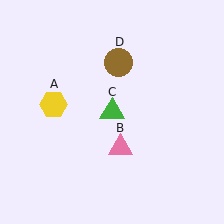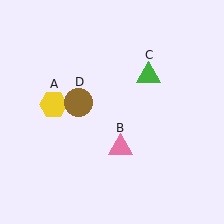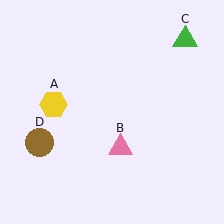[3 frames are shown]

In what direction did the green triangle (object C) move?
The green triangle (object C) moved up and to the right.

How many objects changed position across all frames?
2 objects changed position: green triangle (object C), brown circle (object D).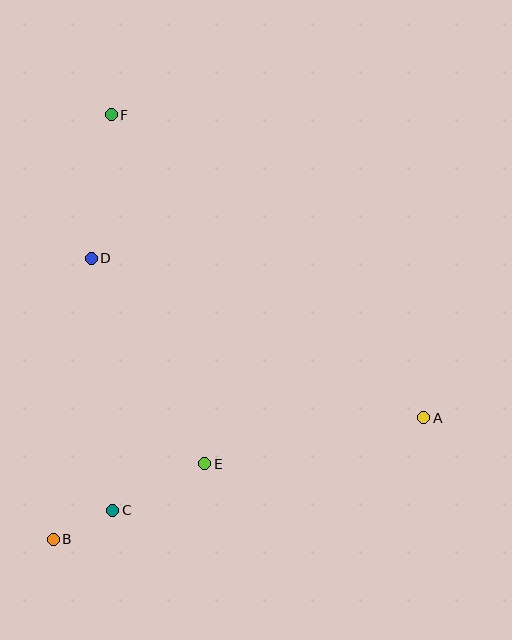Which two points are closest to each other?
Points B and C are closest to each other.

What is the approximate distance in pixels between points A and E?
The distance between A and E is approximately 224 pixels.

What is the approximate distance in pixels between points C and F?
The distance between C and F is approximately 395 pixels.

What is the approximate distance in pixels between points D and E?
The distance between D and E is approximately 235 pixels.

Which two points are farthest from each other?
Points A and F are farthest from each other.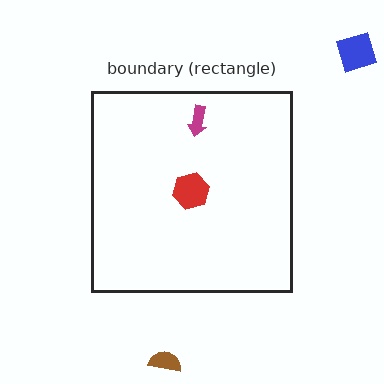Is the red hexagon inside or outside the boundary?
Inside.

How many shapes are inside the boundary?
2 inside, 2 outside.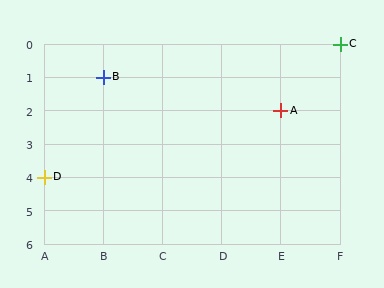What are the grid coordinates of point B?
Point B is at grid coordinates (B, 1).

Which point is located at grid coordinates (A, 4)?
Point D is at (A, 4).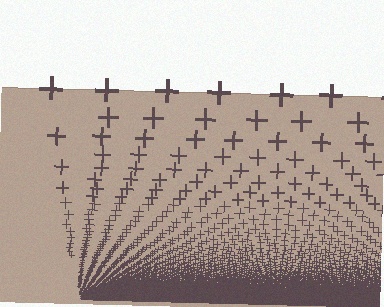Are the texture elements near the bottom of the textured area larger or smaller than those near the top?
Smaller. The gradient is inverted — elements near the bottom are smaller and denser.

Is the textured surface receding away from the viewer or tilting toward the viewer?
The surface appears to tilt toward the viewer. Texture elements get larger and sparser toward the top.